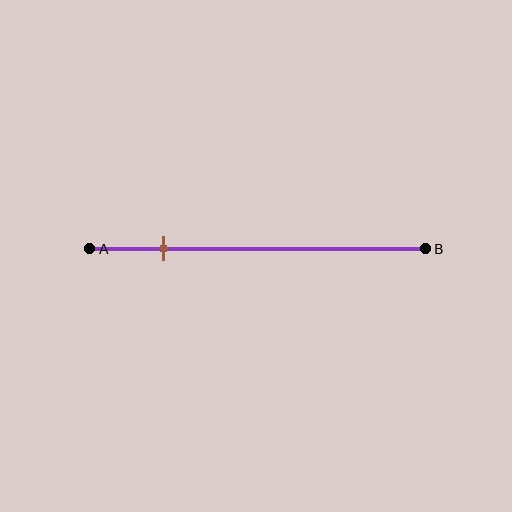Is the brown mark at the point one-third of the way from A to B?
No, the mark is at about 20% from A, not at the 33% one-third point.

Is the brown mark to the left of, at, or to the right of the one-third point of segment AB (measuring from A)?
The brown mark is to the left of the one-third point of segment AB.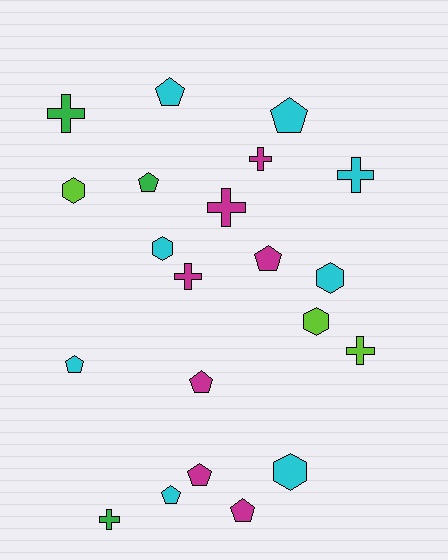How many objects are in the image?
There are 21 objects.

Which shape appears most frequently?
Pentagon, with 9 objects.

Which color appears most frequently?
Cyan, with 8 objects.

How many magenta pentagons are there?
There are 4 magenta pentagons.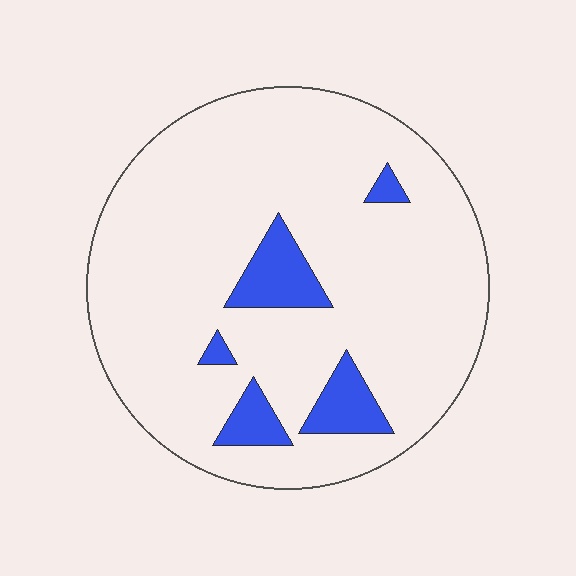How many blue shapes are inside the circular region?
5.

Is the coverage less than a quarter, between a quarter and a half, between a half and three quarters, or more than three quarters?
Less than a quarter.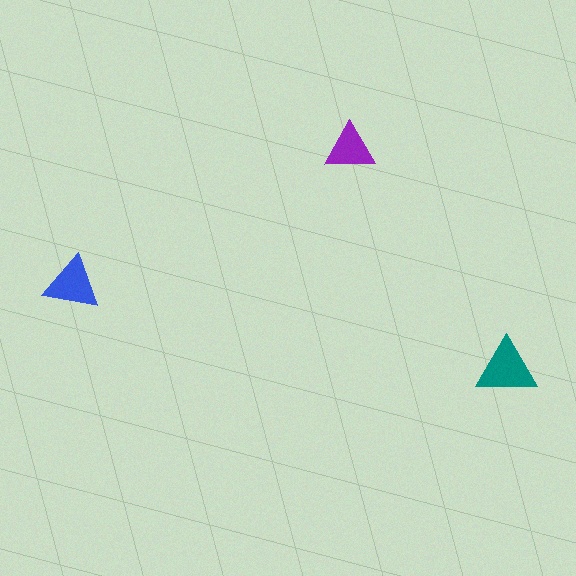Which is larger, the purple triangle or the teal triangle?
The teal one.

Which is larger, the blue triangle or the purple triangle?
The blue one.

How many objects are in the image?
There are 3 objects in the image.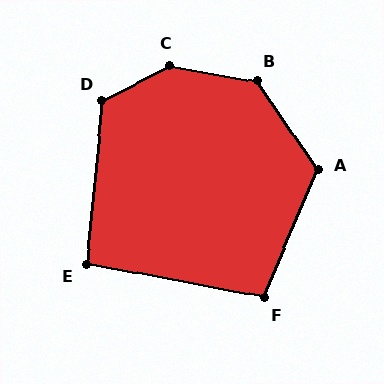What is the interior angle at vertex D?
Approximately 123 degrees (obtuse).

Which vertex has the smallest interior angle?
E, at approximately 95 degrees.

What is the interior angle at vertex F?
Approximately 102 degrees (obtuse).